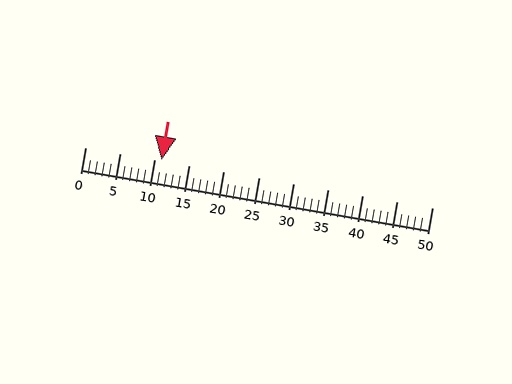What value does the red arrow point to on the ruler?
The red arrow points to approximately 11.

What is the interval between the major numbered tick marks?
The major tick marks are spaced 5 units apart.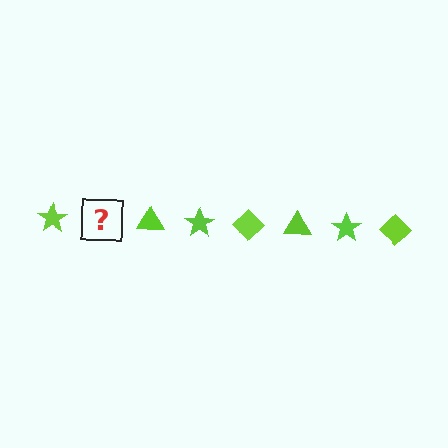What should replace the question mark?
The question mark should be replaced with a lime diamond.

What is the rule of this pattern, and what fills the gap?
The rule is that the pattern cycles through star, diamond, triangle shapes in lime. The gap should be filled with a lime diamond.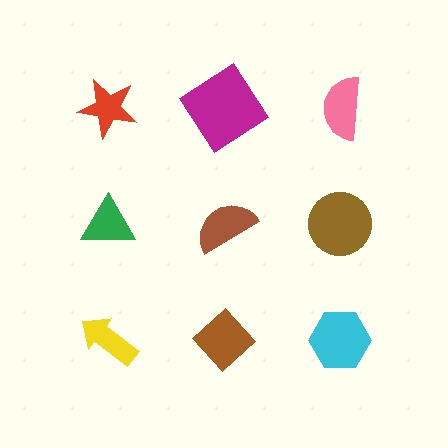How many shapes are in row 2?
3 shapes.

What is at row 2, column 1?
A green triangle.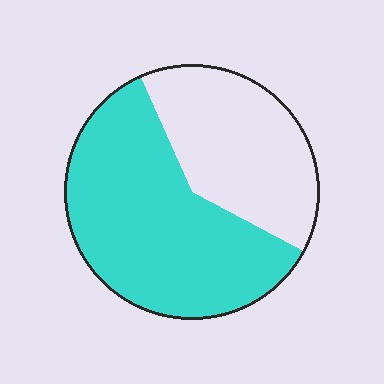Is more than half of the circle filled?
Yes.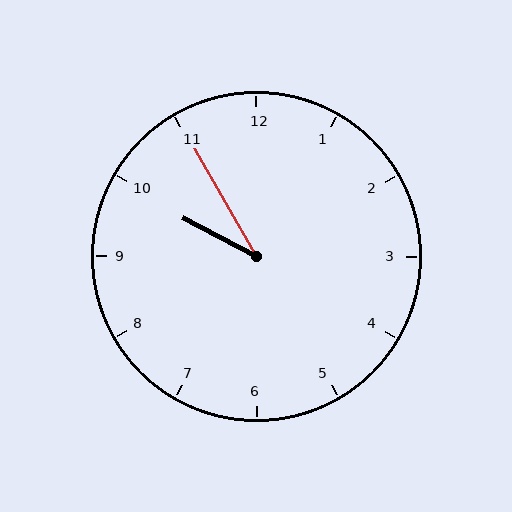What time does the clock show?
9:55.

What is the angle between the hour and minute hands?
Approximately 32 degrees.